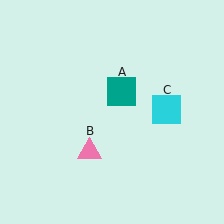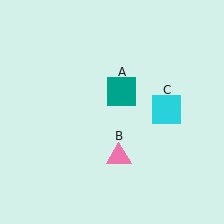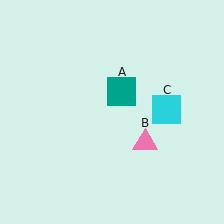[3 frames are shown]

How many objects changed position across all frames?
1 object changed position: pink triangle (object B).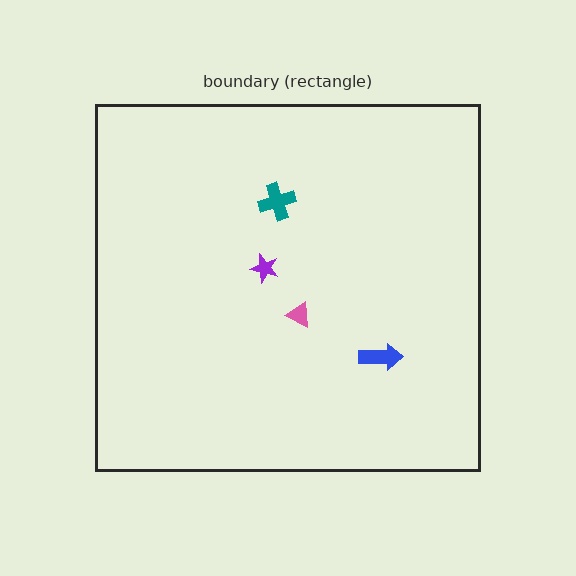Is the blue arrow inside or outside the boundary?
Inside.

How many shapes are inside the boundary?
4 inside, 0 outside.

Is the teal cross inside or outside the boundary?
Inside.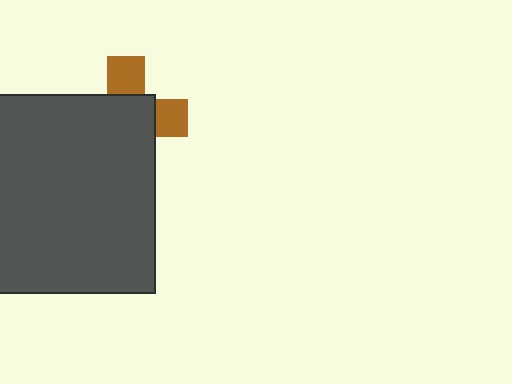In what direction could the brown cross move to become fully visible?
The brown cross could move toward the upper-right. That would shift it out from behind the dark gray square entirely.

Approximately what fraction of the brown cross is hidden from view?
Roughly 67% of the brown cross is hidden behind the dark gray square.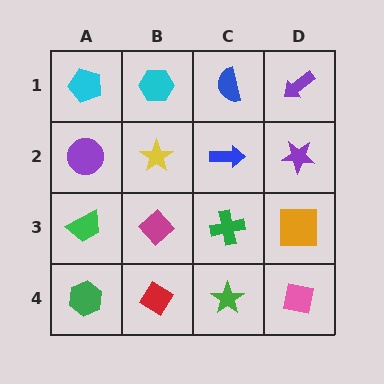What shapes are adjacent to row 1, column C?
A blue arrow (row 2, column C), a cyan hexagon (row 1, column B), a purple arrow (row 1, column D).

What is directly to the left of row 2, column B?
A purple circle.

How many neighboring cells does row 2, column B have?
4.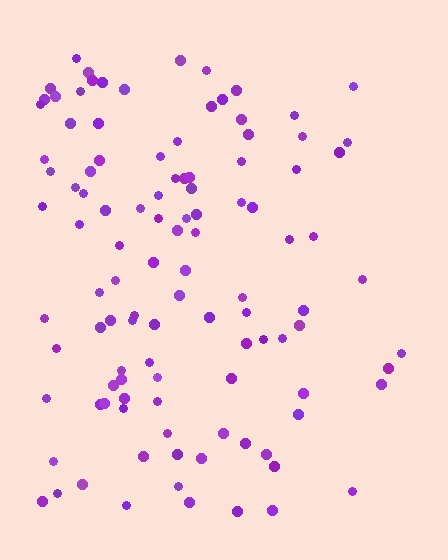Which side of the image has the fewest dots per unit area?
The right.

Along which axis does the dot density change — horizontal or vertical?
Horizontal.